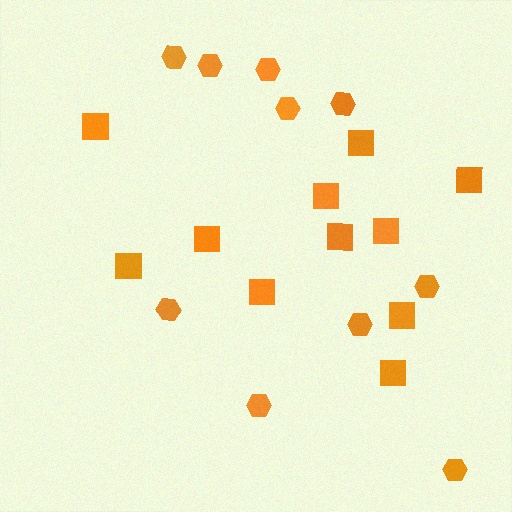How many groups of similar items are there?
There are 2 groups: one group of squares (11) and one group of hexagons (10).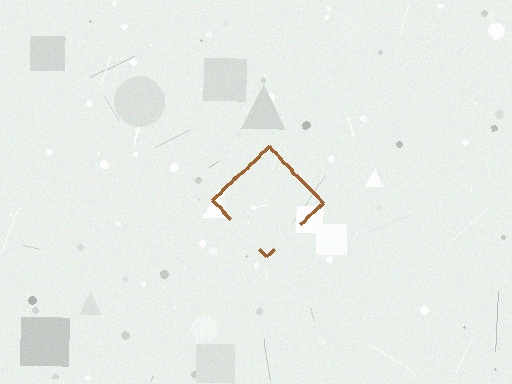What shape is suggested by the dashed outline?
The dashed outline suggests a diamond.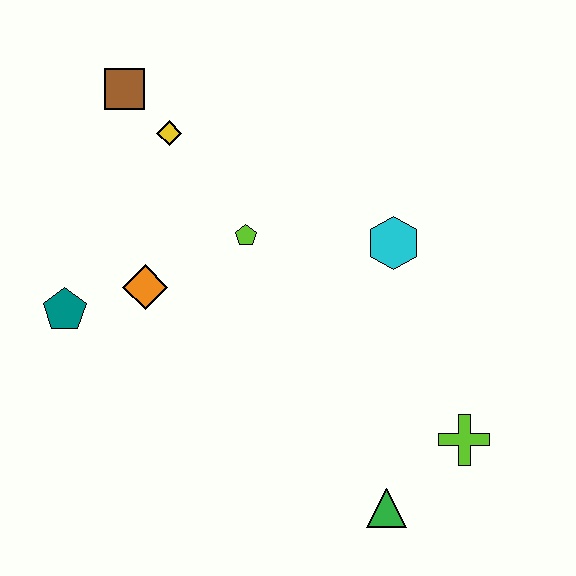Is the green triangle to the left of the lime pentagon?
No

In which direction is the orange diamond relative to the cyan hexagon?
The orange diamond is to the left of the cyan hexagon.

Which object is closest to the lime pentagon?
The orange diamond is closest to the lime pentagon.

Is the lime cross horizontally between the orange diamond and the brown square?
No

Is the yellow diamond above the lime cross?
Yes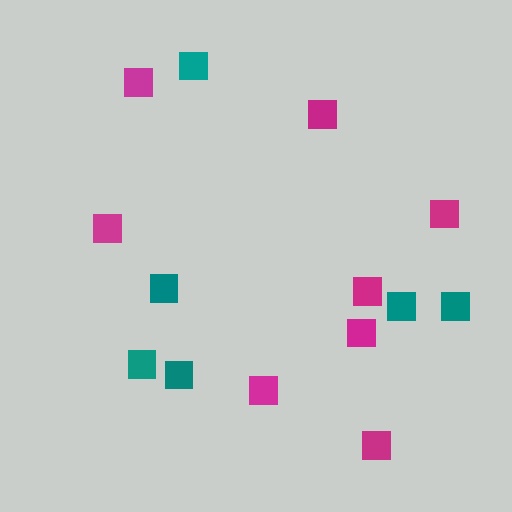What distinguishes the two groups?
There are 2 groups: one group of magenta squares (8) and one group of teal squares (6).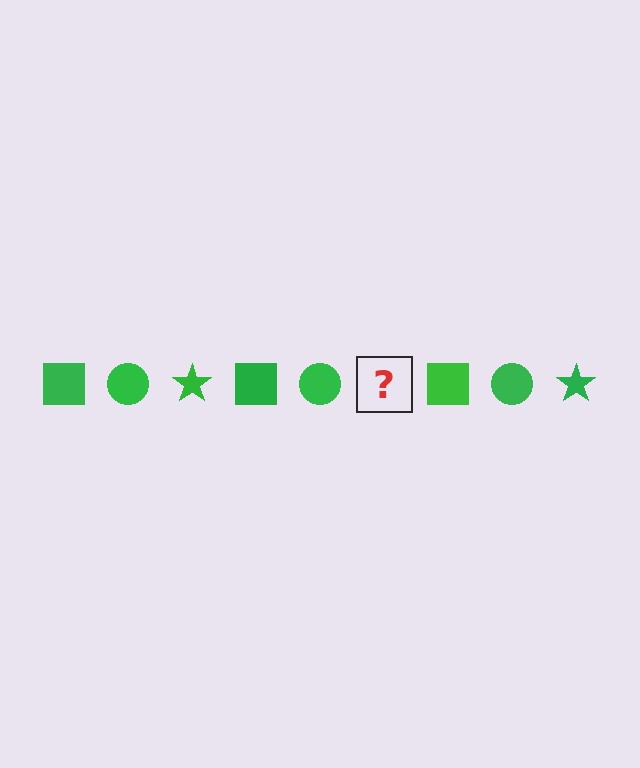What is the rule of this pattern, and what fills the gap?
The rule is that the pattern cycles through square, circle, star shapes in green. The gap should be filled with a green star.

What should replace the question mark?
The question mark should be replaced with a green star.